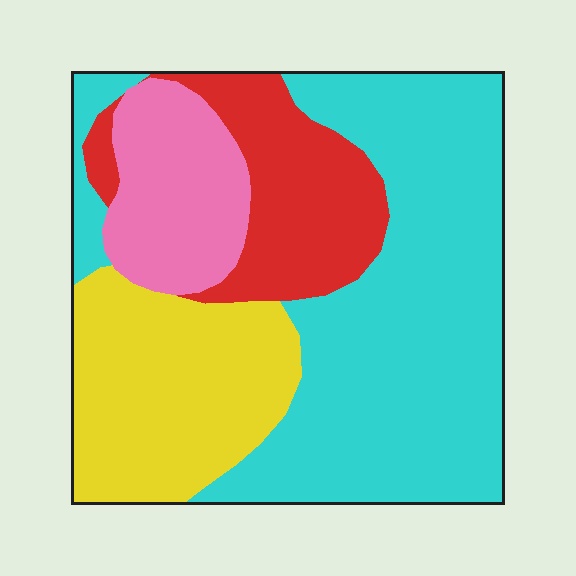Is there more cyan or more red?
Cyan.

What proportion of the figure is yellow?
Yellow covers about 25% of the figure.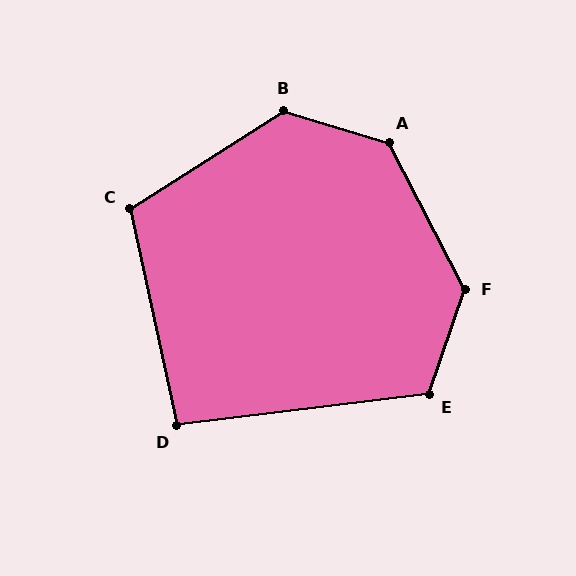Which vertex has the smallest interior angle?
D, at approximately 95 degrees.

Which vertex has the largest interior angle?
A, at approximately 134 degrees.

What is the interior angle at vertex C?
Approximately 110 degrees (obtuse).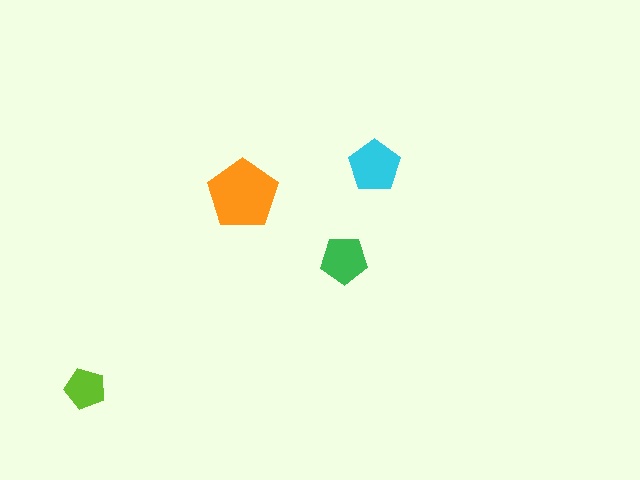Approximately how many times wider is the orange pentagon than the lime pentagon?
About 1.5 times wider.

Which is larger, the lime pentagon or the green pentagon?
The green one.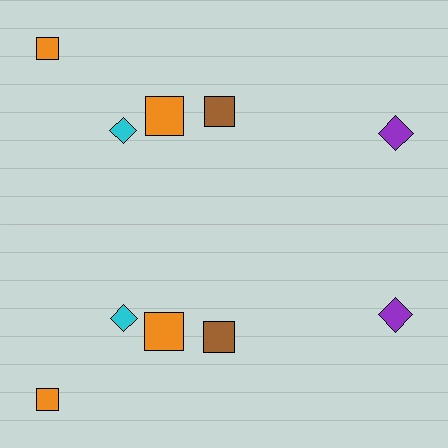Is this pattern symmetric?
Yes, this pattern has bilateral (reflection) symmetry.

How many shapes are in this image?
There are 10 shapes in this image.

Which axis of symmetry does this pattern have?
The pattern has a horizontal axis of symmetry running through the center of the image.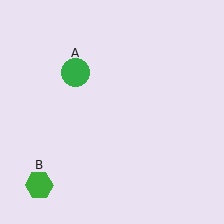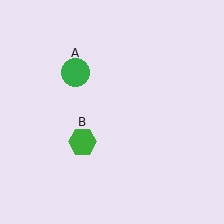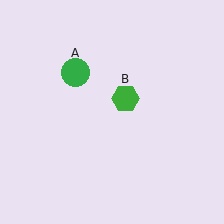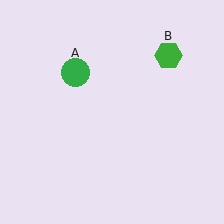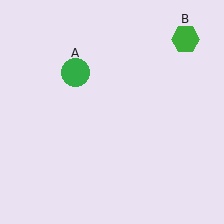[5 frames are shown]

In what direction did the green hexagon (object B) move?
The green hexagon (object B) moved up and to the right.